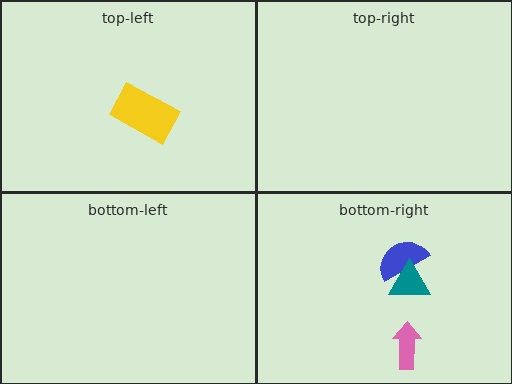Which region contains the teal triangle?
The bottom-right region.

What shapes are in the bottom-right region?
The blue semicircle, the pink arrow, the teal triangle.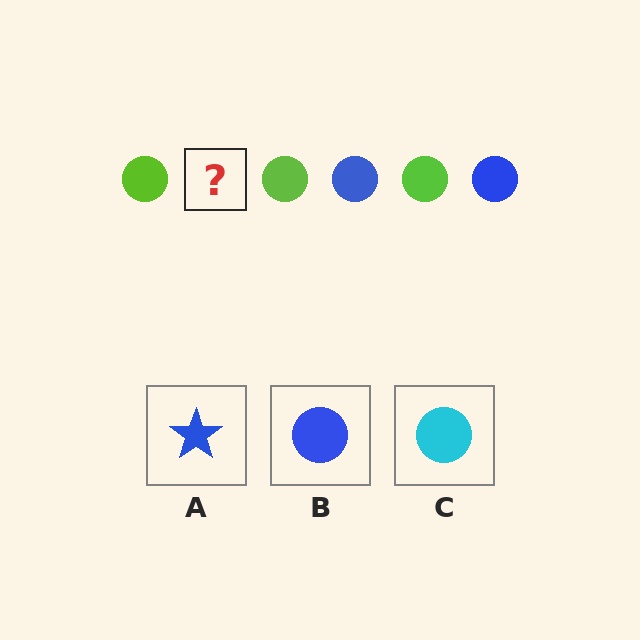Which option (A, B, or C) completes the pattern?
B.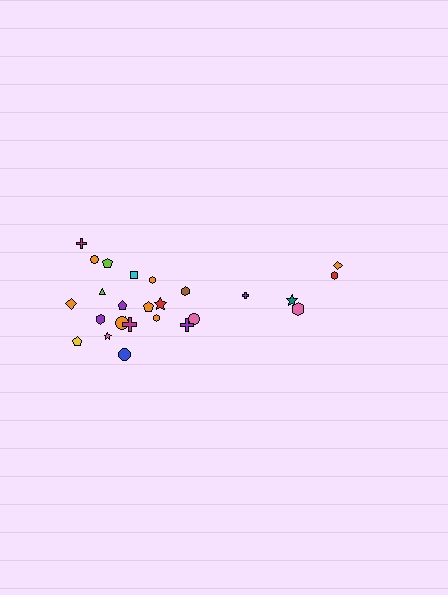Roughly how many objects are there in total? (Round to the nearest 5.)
Roughly 25 objects in total.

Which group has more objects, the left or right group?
The left group.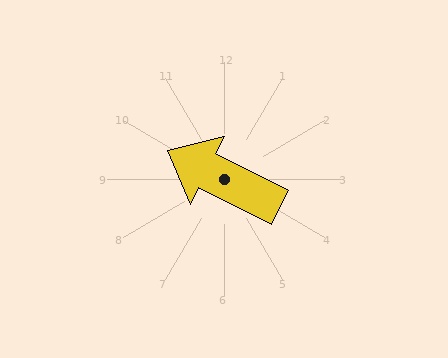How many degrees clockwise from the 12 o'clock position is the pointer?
Approximately 297 degrees.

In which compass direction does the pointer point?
Northwest.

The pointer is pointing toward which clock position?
Roughly 10 o'clock.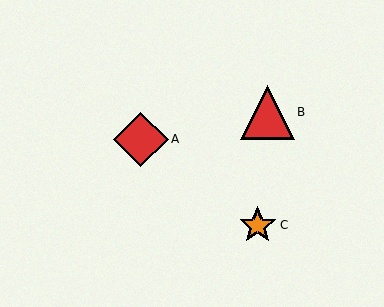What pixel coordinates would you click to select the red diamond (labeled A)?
Click at (141, 139) to select the red diamond A.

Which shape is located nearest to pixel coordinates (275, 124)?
The red triangle (labeled B) at (267, 112) is nearest to that location.